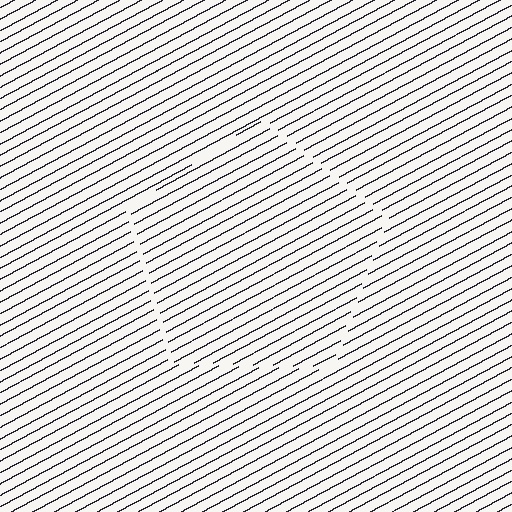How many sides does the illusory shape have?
5 sides — the line-ends trace a pentagon.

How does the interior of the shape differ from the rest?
The interior of the shape contains the same grating, shifted by half a period — the contour is defined by the phase discontinuity where line-ends from the inner and outer gratings abut.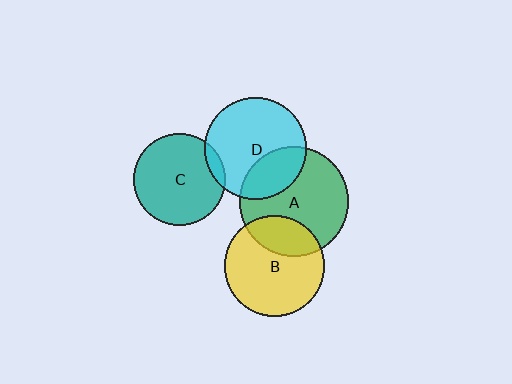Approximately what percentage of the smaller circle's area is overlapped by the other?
Approximately 25%.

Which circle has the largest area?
Circle A (green).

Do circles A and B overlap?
Yes.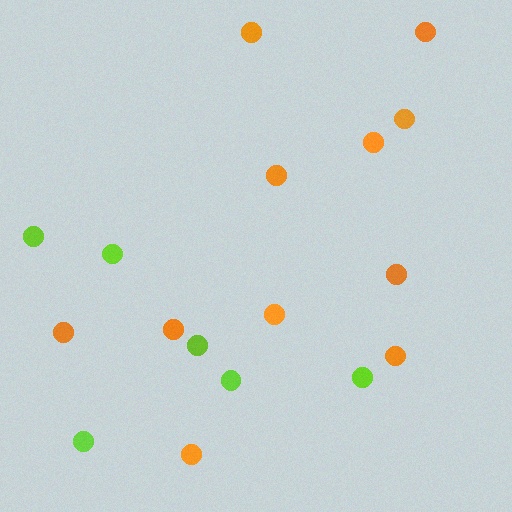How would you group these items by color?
There are 2 groups: one group of orange circles (11) and one group of lime circles (6).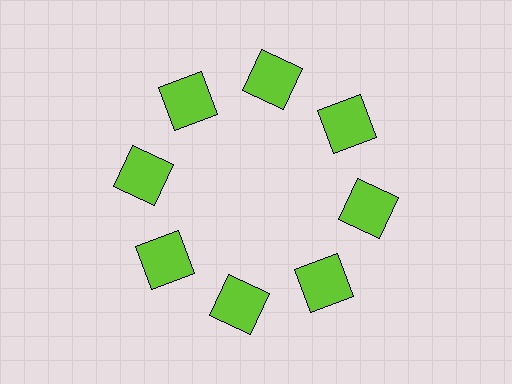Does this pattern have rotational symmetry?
Yes, this pattern has 8-fold rotational symmetry. It looks the same after rotating 45 degrees around the center.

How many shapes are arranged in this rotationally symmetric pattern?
There are 8 shapes, arranged in 8 groups of 1.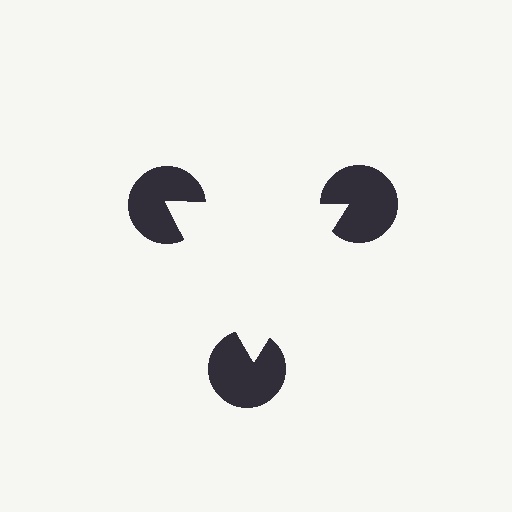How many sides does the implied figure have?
3 sides.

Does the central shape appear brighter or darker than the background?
It typically appears slightly brighter than the background, even though no actual brightness change is drawn.